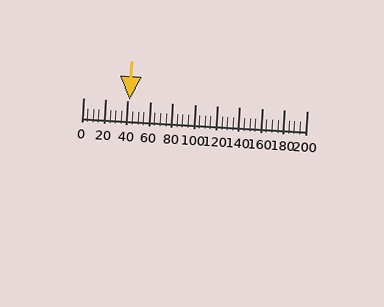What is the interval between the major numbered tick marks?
The major tick marks are spaced 20 units apart.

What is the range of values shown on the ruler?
The ruler shows values from 0 to 200.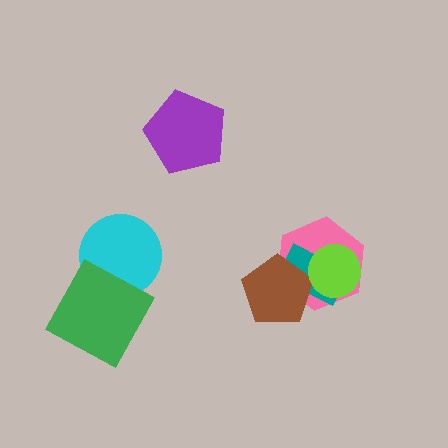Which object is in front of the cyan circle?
The green square is in front of the cyan circle.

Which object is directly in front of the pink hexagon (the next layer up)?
The teal rectangle is directly in front of the pink hexagon.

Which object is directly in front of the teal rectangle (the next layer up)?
The brown pentagon is directly in front of the teal rectangle.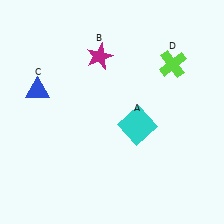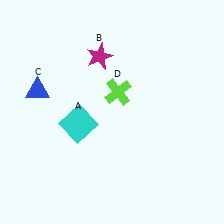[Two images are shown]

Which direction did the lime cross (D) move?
The lime cross (D) moved left.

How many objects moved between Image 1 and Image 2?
2 objects moved between the two images.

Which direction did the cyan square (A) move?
The cyan square (A) moved left.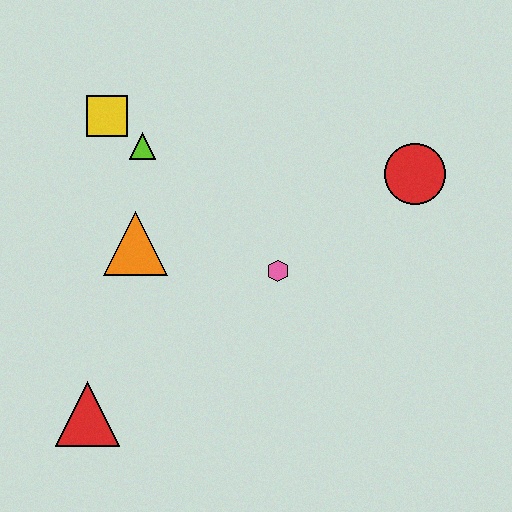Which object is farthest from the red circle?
The red triangle is farthest from the red circle.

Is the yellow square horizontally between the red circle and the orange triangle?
No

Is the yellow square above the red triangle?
Yes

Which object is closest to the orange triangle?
The lime triangle is closest to the orange triangle.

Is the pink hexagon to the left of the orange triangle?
No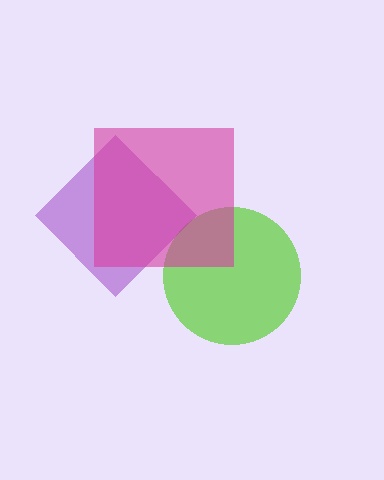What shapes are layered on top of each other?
The layered shapes are: a lime circle, a purple diamond, a magenta square.